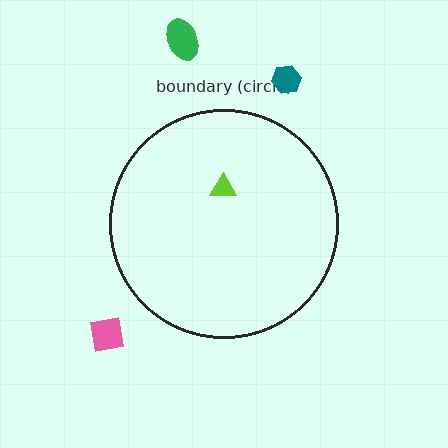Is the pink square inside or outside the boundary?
Outside.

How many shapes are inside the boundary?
1 inside, 3 outside.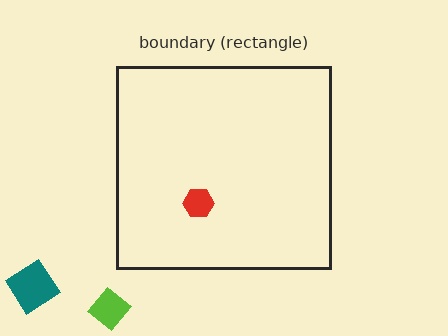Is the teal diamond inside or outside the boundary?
Outside.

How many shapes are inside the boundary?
1 inside, 2 outside.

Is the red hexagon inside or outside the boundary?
Inside.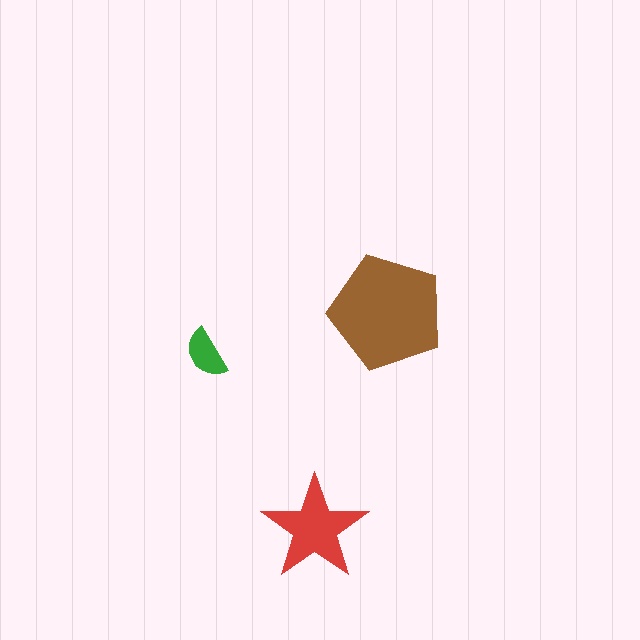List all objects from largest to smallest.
The brown pentagon, the red star, the green semicircle.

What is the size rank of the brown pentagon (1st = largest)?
1st.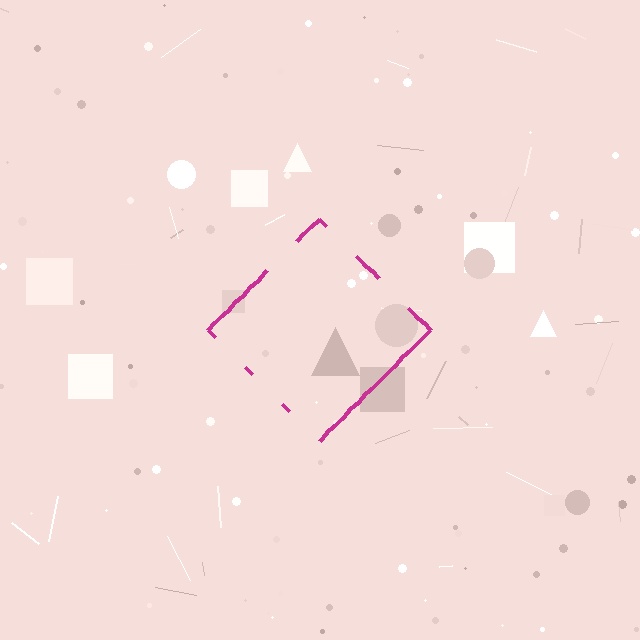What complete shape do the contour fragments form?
The contour fragments form a diamond.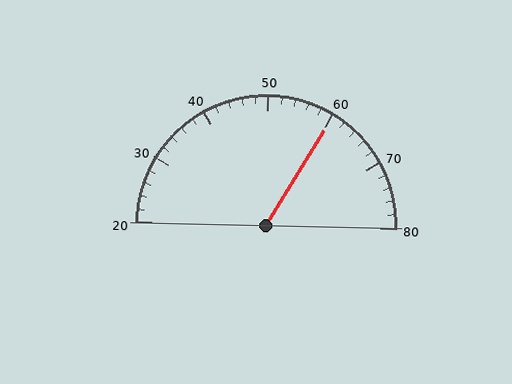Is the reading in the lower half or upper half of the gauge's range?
The reading is in the upper half of the range (20 to 80).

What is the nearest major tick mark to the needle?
The nearest major tick mark is 60.